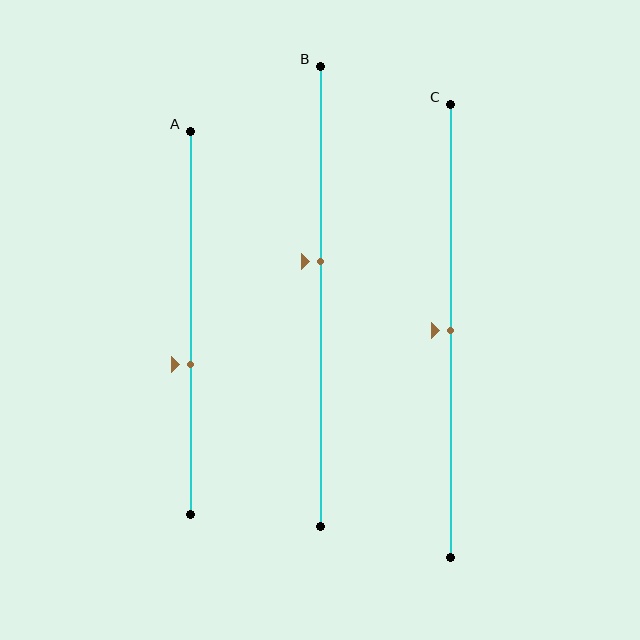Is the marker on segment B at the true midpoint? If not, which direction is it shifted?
No, the marker on segment B is shifted upward by about 8% of the segment length.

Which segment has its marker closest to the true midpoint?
Segment C has its marker closest to the true midpoint.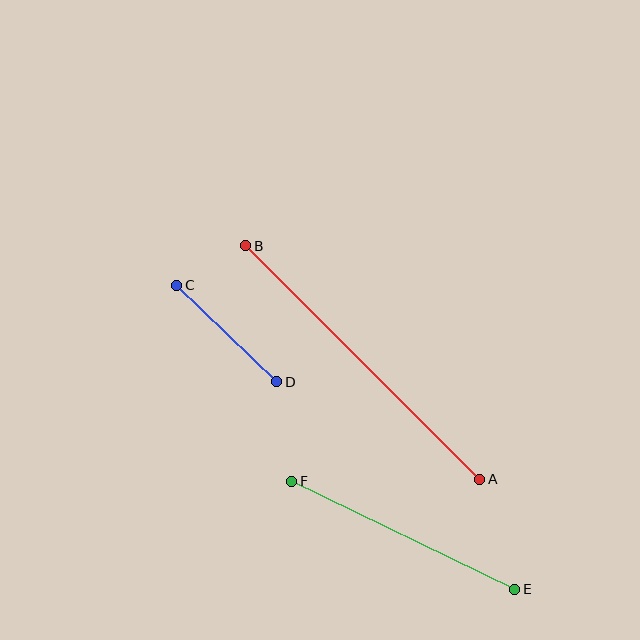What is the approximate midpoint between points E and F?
The midpoint is at approximately (403, 535) pixels.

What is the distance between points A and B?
The distance is approximately 331 pixels.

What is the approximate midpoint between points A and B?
The midpoint is at approximately (363, 362) pixels.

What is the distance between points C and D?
The distance is approximately 139 pixels.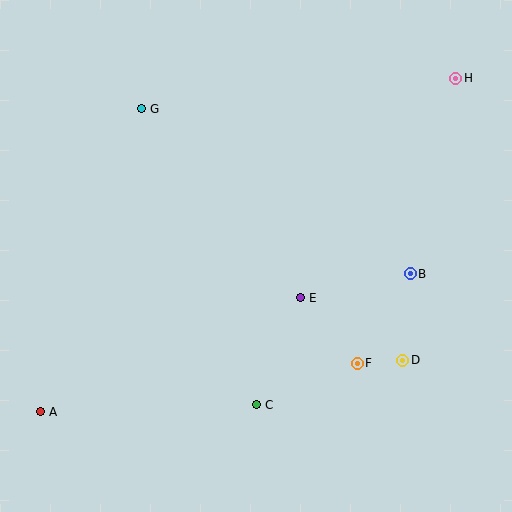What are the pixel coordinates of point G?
Point G is at (142, 109).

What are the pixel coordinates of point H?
Point H is at (456, 78).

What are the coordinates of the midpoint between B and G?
The midpoint between B and G is at (276, 191).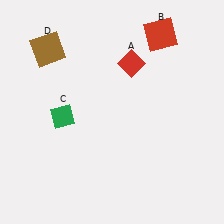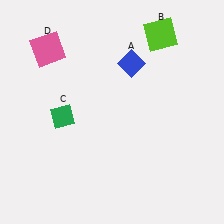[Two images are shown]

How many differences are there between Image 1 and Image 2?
There are 3 differences between the two images.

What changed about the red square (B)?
In Image 1, B is red. In Image 2, it changed to lime.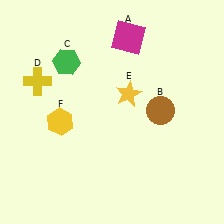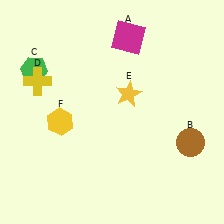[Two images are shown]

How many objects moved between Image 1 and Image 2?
2 objects moved between the two images.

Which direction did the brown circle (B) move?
The brown circle (B) moved down.